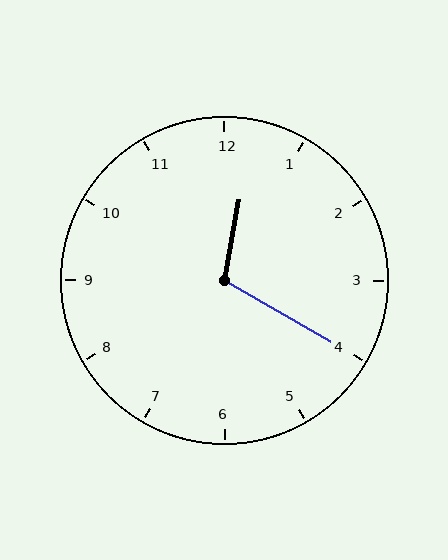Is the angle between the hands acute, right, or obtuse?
It is obtuse.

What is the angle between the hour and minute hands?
Approximately 110 degrees.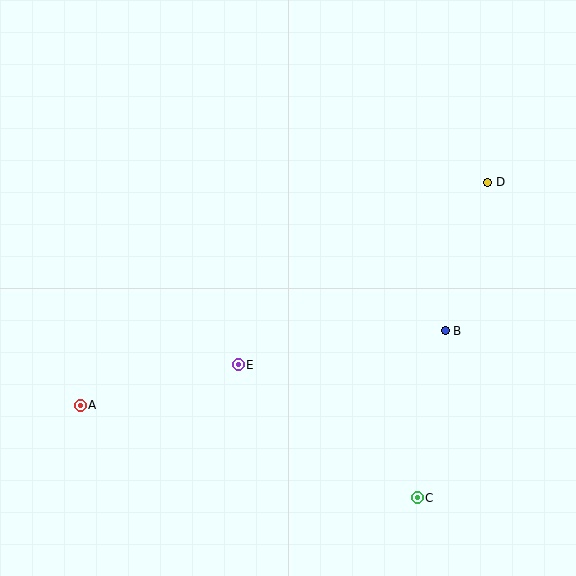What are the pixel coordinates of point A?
Point A is at (80, 405).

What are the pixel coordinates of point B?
Point B is at (445, 331).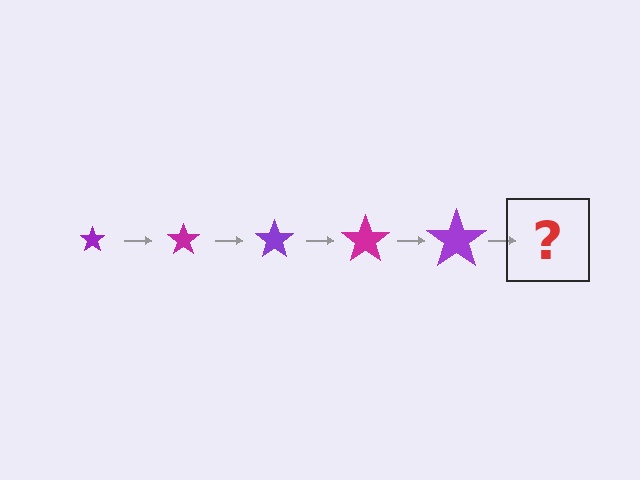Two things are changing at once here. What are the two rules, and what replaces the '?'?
The two rules are that the star grows larger each step and the color cycles through purple and magenta. The '?' should be a magenta star, larger than the previous one.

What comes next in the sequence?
The next element should be a magenta star, larger than the previous one.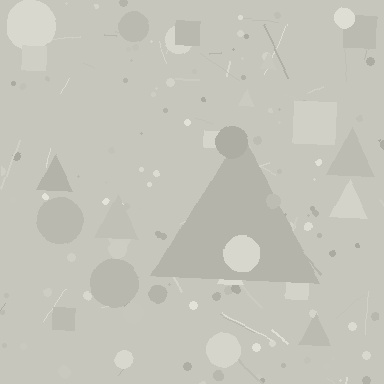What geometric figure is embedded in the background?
A triangle is embedded in the background.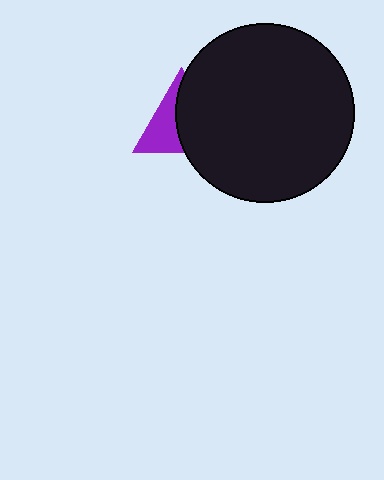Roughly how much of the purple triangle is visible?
A small part of it is visible (roughly 44%).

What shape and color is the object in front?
The object in front is a black circle.